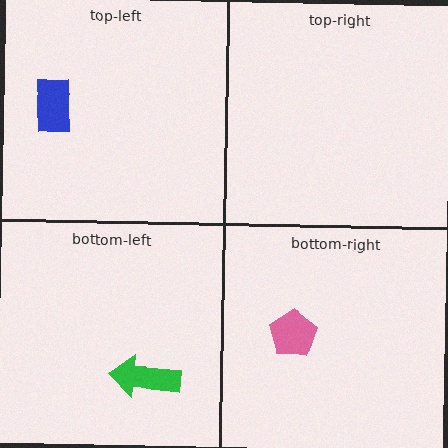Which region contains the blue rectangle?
The top-left region.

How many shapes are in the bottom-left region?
1.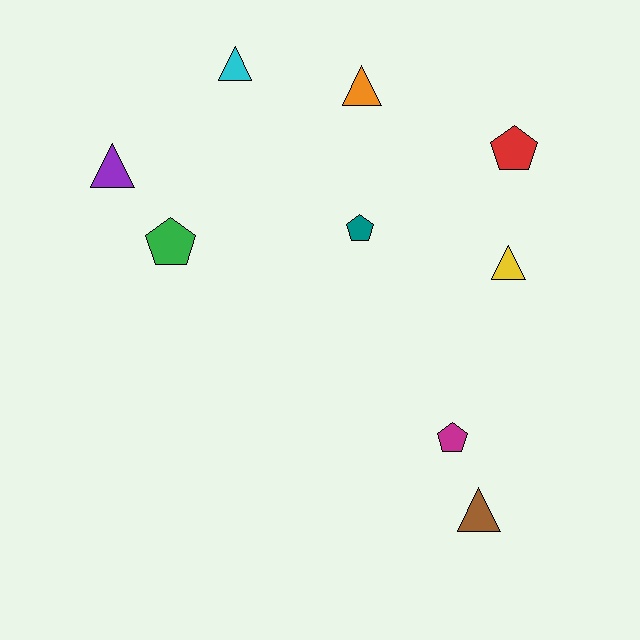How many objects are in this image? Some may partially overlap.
There are 9 objects.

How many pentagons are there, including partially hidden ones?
There are 4 pentagons.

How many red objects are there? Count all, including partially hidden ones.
There is 1 red object.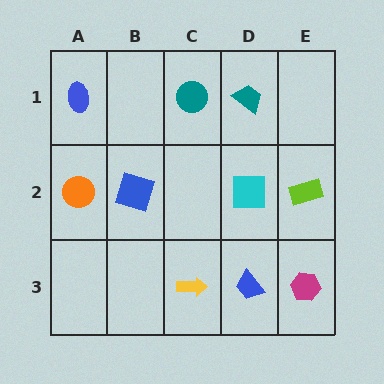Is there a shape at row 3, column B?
No, that cell is empty.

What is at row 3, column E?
A magenta hexagon.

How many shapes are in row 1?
3 shapes.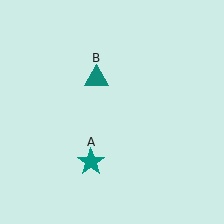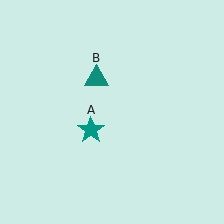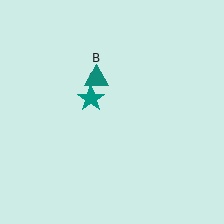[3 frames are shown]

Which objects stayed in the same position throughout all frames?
Teal triangle (object B) remained stationary.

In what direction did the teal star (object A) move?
The teal star (object A) moved up.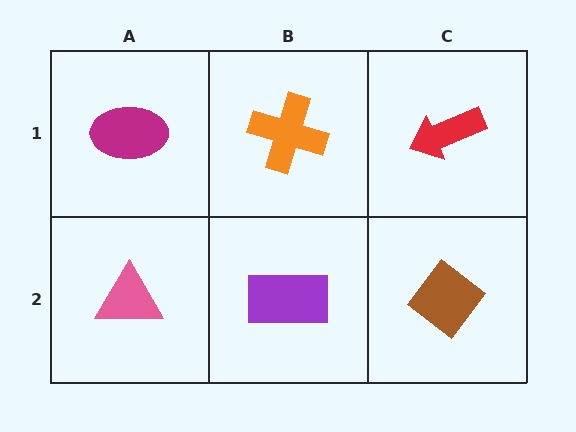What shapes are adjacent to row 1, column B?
A purple rectangle (row 2, column B), a magenta ellipse (row 1, column A), a red arrow (row 1, column C).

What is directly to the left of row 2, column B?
A pink triangle.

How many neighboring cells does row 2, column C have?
2.